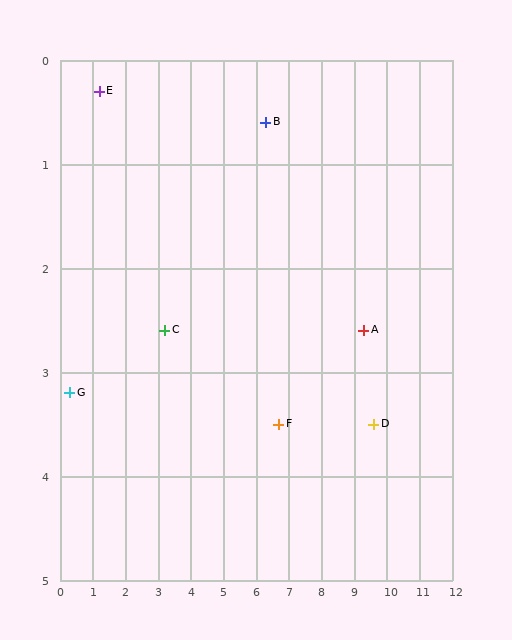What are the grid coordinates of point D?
Point D is at approximately (9.6, 3.5).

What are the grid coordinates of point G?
Point G is at approximately (0.3, 3.2).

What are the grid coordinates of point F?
Point F is at approximately (6.7, 3.5).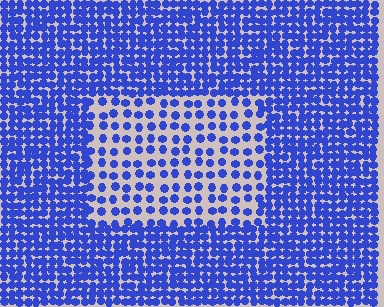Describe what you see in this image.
The image contains small blue elements arranged at two different densities. A rectangle-shaped region is visible where the elements are less densely packed than the surrounding area.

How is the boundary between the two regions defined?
The boundary is defined by a change in element density (approximately 2.2x ratio). All elements are the same color, size, and shape.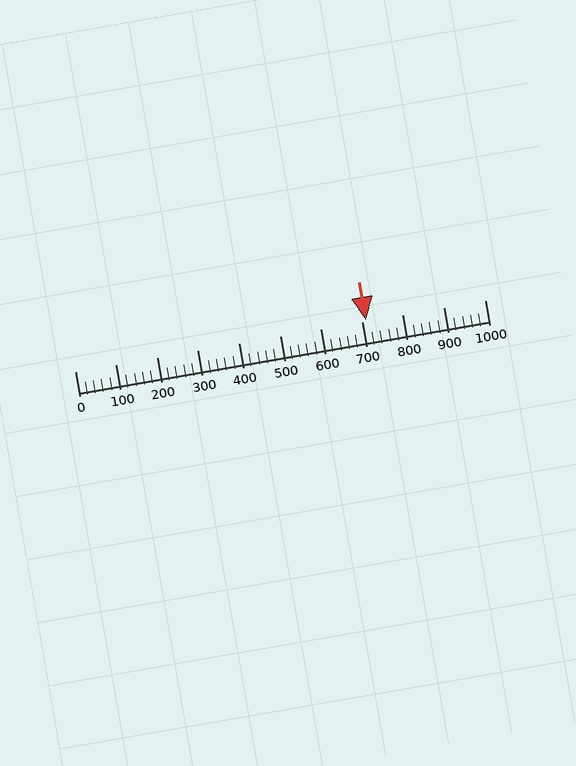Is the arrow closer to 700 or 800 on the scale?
The arrow is closer to 700.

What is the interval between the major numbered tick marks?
The major tick marks are spaced 100 units apart.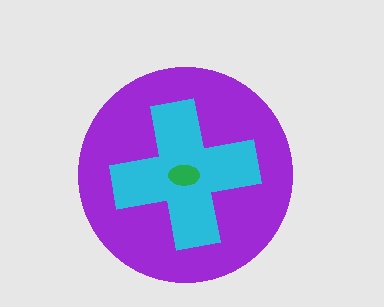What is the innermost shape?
The green ellipse.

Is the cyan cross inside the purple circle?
Yes.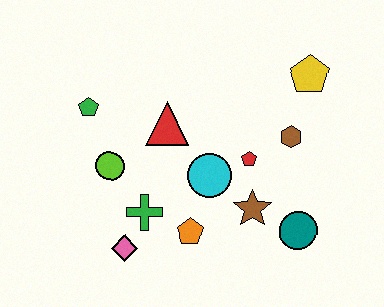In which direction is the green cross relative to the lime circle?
The green cross is below the lime circle.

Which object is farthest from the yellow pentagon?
The pink diamond is farthest from the yellow pentagon.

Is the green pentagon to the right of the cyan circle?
No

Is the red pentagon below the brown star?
No